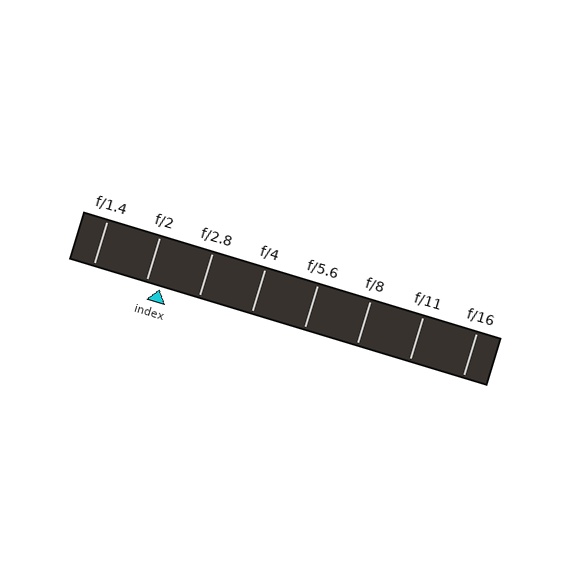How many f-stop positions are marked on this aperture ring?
There are 8 f-stop positions marked.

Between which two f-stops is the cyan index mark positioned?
The index mark is between f/2 and f/2.8.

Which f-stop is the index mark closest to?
The index mark is closest to f/2.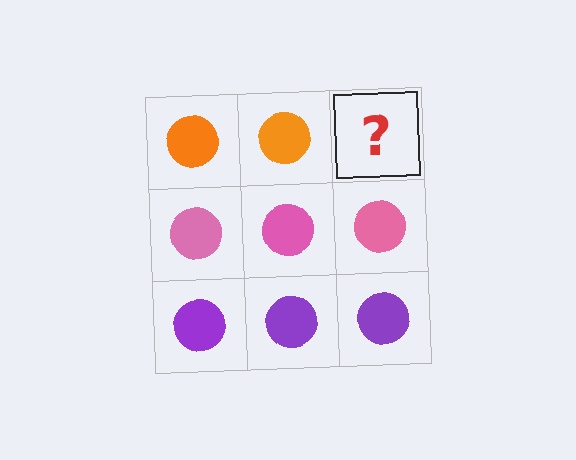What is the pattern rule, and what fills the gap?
The rule is that each row has a consistent color. The gap should be filled with an orange circle.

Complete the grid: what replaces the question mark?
The question mark should be replaced with an orange circle.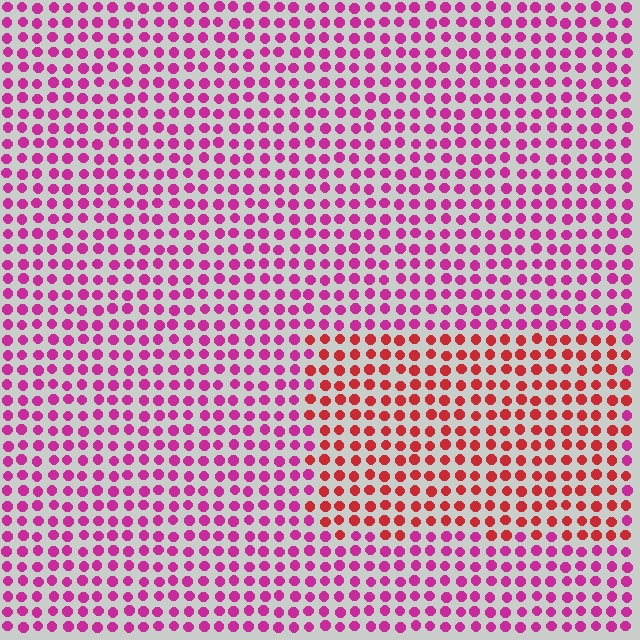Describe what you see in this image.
The image is filled with small magenta elements in a uniform arrangement. A rectangle-shaped region is visible where the elements are tinted to a slightly different hue, forming a subtle color boundary.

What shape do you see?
I see a rectangle.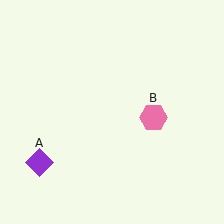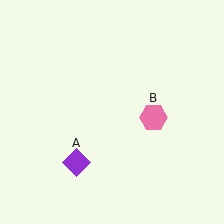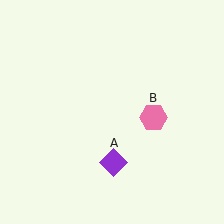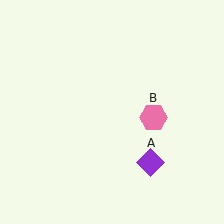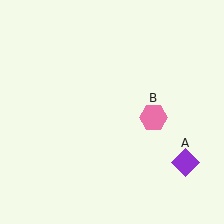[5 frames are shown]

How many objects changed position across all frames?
1 object changed position: purple diamond (object A).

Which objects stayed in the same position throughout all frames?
Pink hexagon (object B) remained stationary.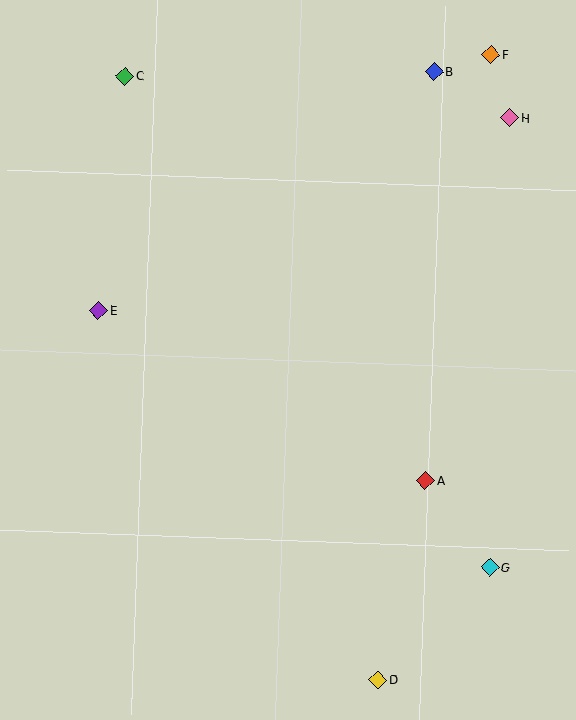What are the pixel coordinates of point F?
Point F is at (491, 55).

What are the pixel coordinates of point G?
Point G is at (490, 567).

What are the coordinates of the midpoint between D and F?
The midpoint between D and F is at (435, 367).